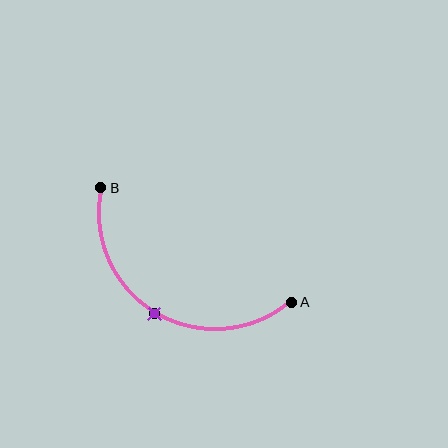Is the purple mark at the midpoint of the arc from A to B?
Yes. The purple mark lies on the arc at equal arc-length from both A and B — it is the arc midpoint.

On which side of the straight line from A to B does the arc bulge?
The arc bulges below the straight line connecting A and B.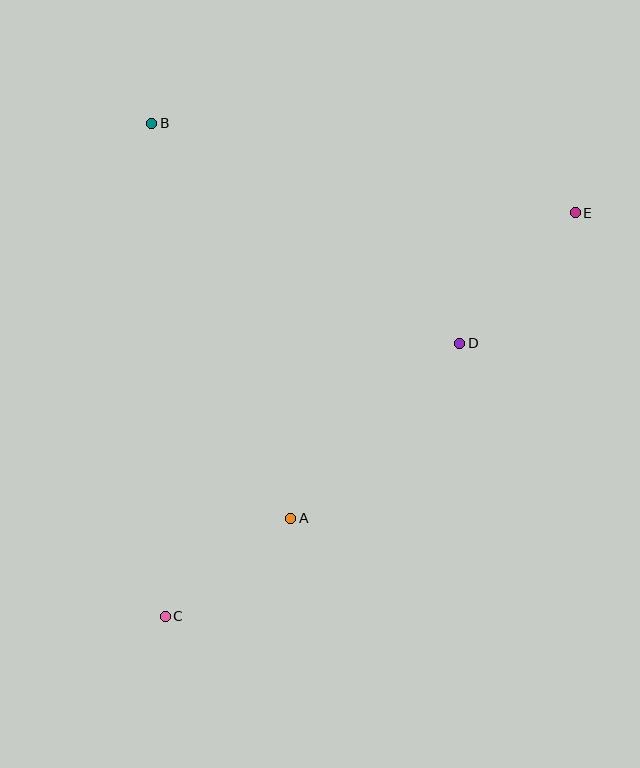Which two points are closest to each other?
Points A and C are closest to each other.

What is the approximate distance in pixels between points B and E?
The distance between B and E is approximately 433 pixels.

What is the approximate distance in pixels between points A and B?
The distance between A and B is approximately 419 pixels.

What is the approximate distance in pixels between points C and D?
The distance between C and D is approximately 401 pixels.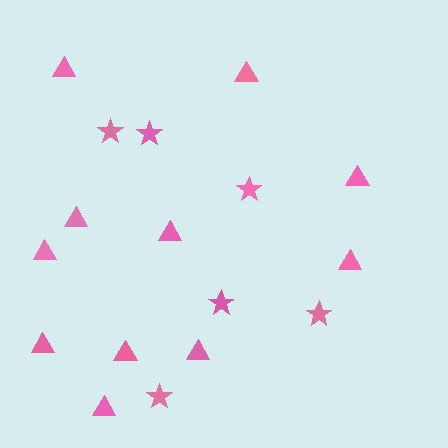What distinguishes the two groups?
There are 2 groups: one group of triangles (11) and one group of stars (6).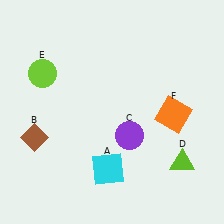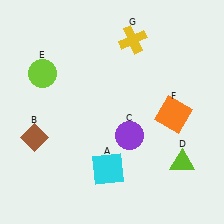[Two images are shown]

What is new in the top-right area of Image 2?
A yellow cross (G) was added in the top-right area of Image 2.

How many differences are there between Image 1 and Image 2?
There is 1 difference between the two images.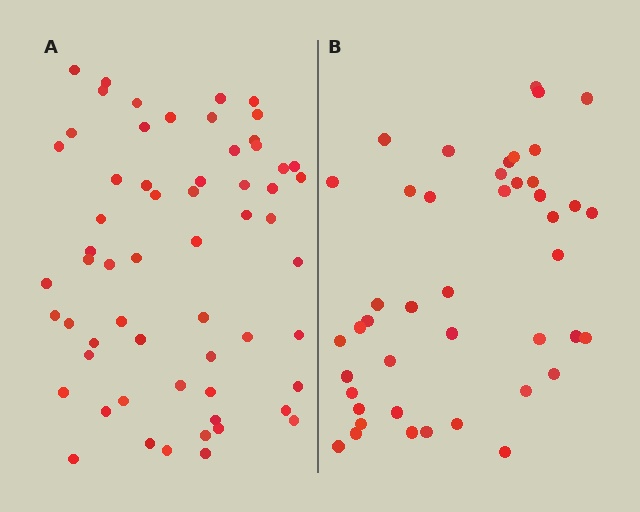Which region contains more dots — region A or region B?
Region A (the left region) has more dots.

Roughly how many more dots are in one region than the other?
Region A has approximately 15 more dots than region B.